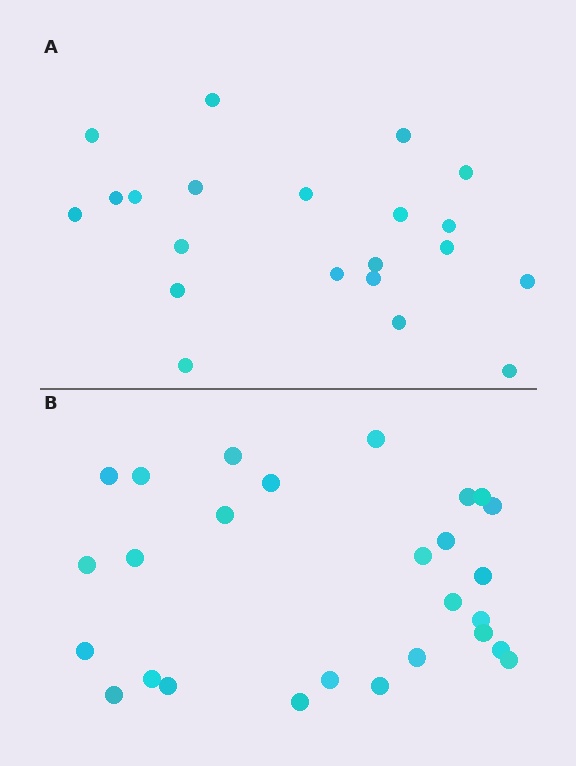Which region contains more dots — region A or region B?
Region B (the bottom region) has more dots.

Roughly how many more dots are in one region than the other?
Region B has about 6 more dots than region A.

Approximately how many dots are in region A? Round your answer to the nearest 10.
About 20 dots. (The exact count is 21, which rounds to 20.)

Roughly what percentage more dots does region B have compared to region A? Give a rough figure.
About 30% more.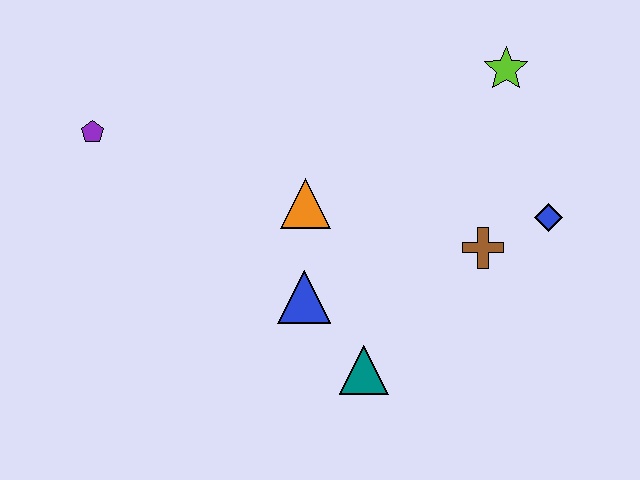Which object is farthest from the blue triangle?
The lime star is farthest from the blue triangle.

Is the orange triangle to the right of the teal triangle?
No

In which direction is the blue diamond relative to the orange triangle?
The blue diamond is to the right of the orange triangle.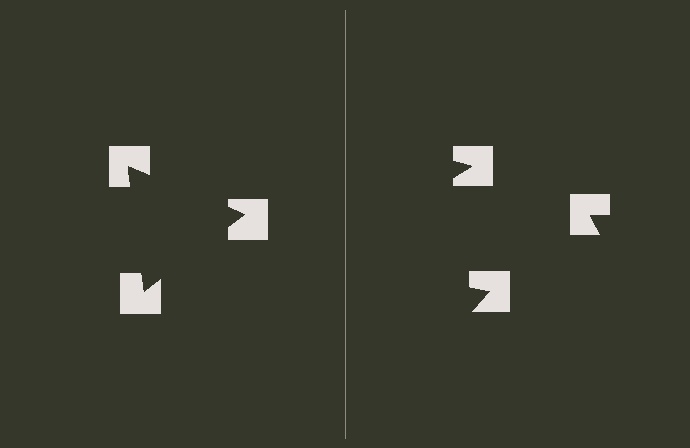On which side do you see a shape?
An illusory triangle appears on the left side. On the right side the wedge cuts are rotated, so no coherent shape forms.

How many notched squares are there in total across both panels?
6 — 3 on each side.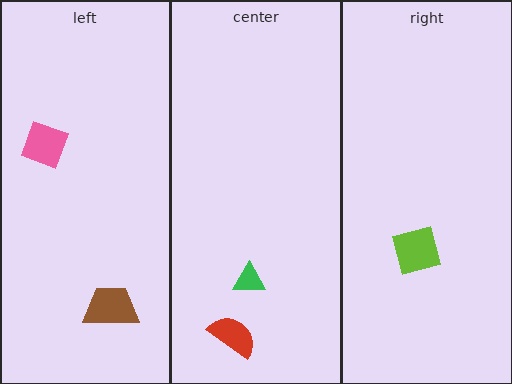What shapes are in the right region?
The lime square.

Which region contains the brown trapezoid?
The left region.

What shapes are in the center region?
The green triangle, the red semicircle.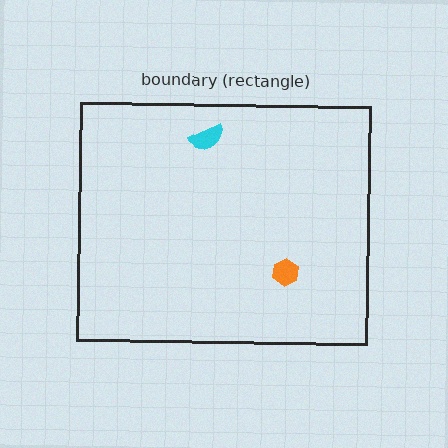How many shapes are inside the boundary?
2 inside, 0 outside.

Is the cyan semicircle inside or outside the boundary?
Inside.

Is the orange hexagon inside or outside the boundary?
Inside.